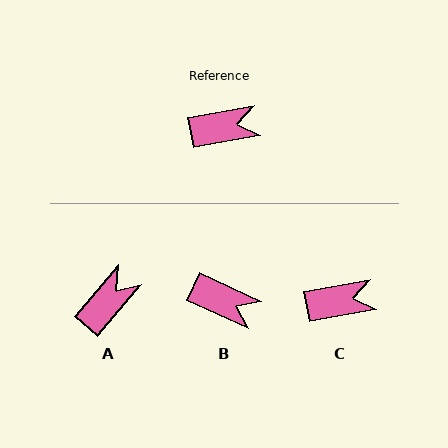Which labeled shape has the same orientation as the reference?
C.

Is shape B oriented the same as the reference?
No, it is off by about 36 degrees.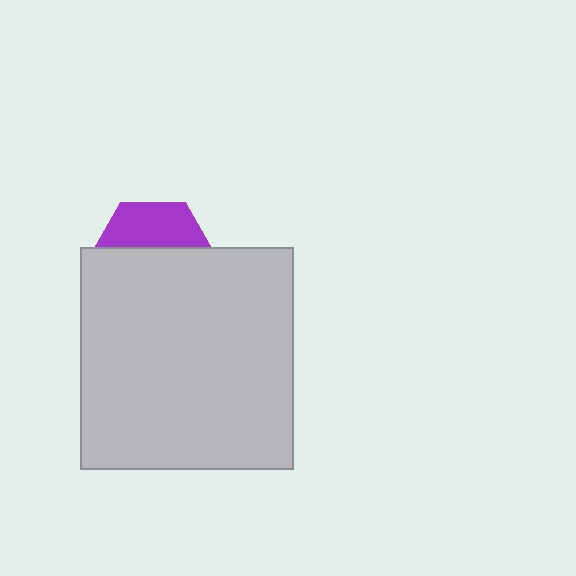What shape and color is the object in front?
The object in front is a light gray rectangle.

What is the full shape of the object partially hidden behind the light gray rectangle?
The partially hidden object is a purple hexagon.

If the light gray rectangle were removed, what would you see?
You would see the complete purple hexagon.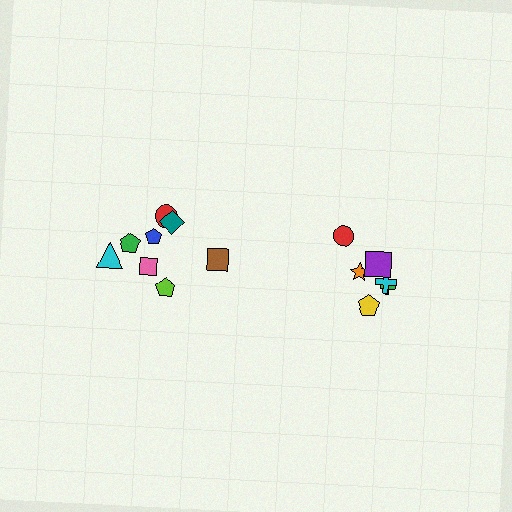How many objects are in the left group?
There are 8 objects.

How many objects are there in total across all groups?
There are 14 objects.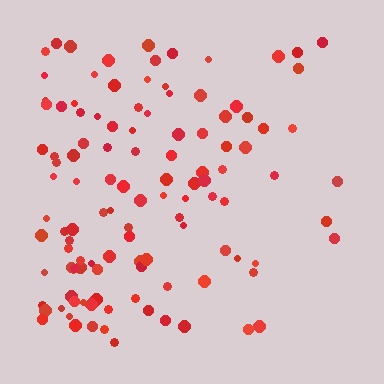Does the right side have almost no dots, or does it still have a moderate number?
Still a moderate number, just noticeably fewer than the left.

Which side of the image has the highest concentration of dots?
The left.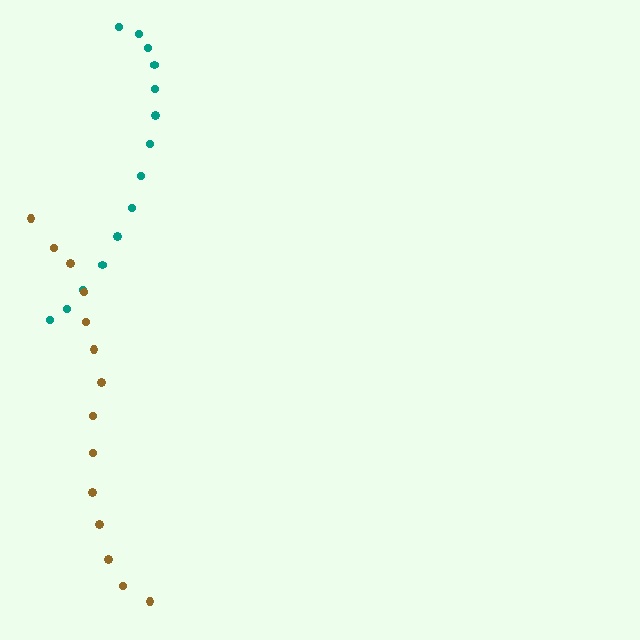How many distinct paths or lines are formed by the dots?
There are 2 distinct paths.